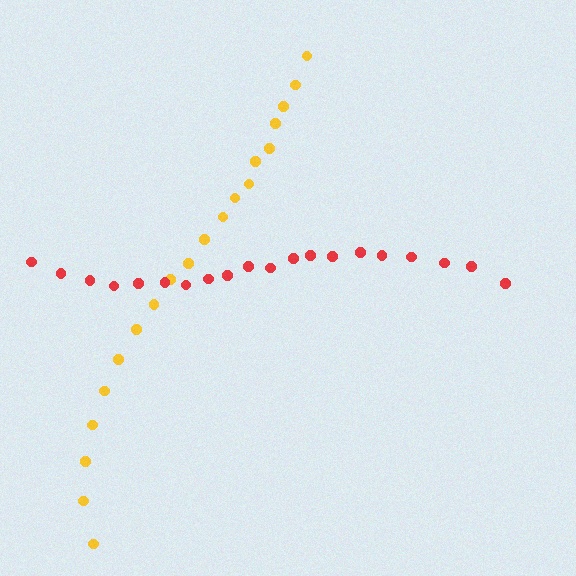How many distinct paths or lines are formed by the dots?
There are 2 distinct paths.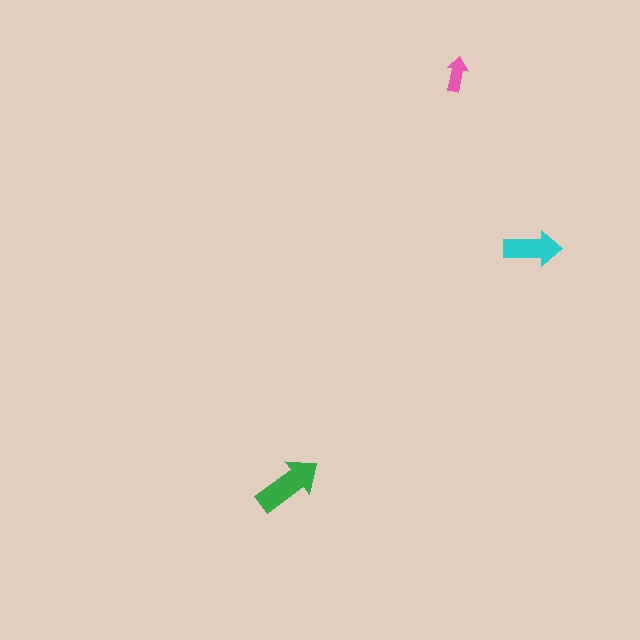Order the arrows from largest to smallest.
the green one, the cyan one, the pink one.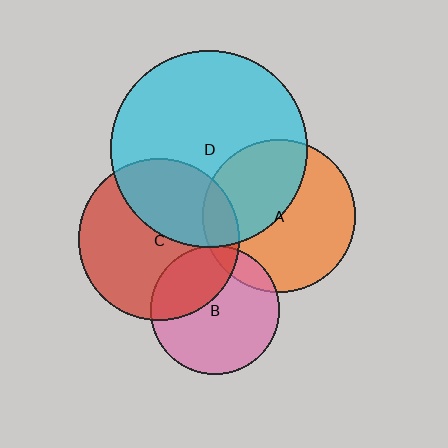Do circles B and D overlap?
Yes.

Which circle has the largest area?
Circle D (cyan).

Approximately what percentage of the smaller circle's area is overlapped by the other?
Approximately 5%.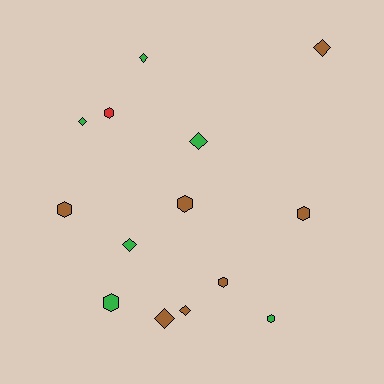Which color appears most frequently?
Brown, with 7 objects.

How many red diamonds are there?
There are no red diamonds.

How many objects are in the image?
There are 14 objects.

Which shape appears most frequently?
Hexagon, with 7 objects.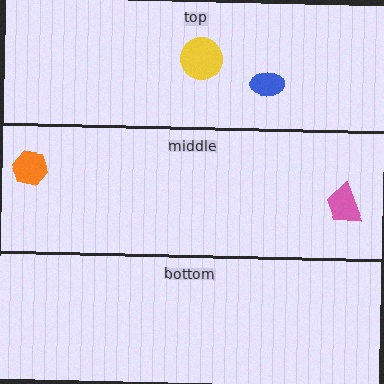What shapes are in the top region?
The yellow circle, the blue ellipse.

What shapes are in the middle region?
The pink trapezoid, the orange hexagon.